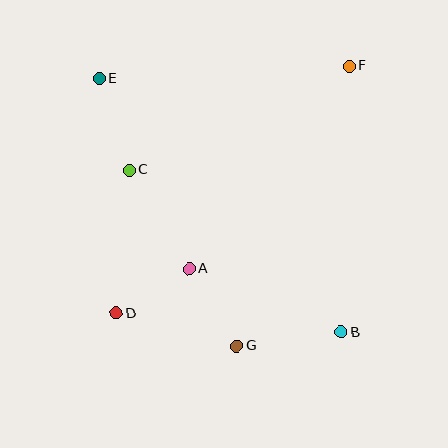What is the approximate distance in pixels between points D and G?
The distance between D and G is approximately 125 pixels.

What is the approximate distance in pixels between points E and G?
The distance between E and G is approximately 301 pixels.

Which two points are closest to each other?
Points A and D are closest to each other.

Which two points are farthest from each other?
Points B and E are farthest from each other.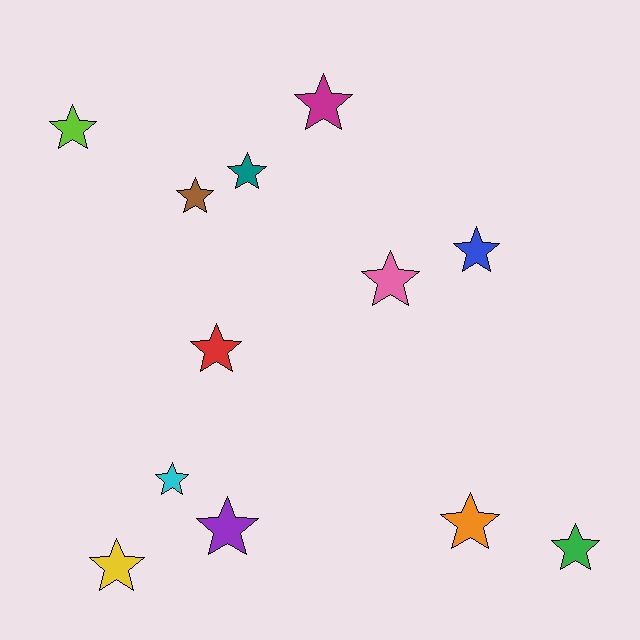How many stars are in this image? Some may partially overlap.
There are 12 stars.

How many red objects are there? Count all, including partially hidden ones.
There is 1 red object.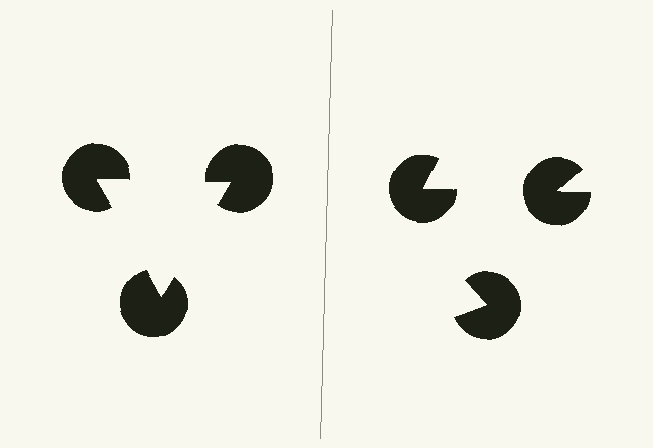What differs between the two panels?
The pac-man discs are positioned identically on both sides; only the wedge orientations differ. On the left they align to a triangle; on the right they are misaligned.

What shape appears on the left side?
An illusory triangle.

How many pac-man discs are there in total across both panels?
6 — 3 on each side.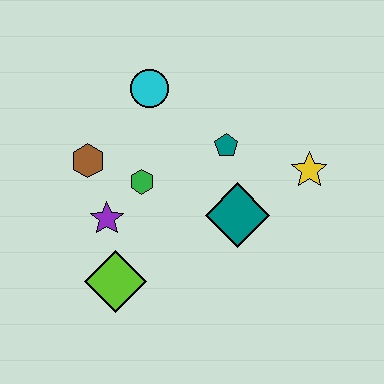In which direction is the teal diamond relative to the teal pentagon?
The teal diamond is below the teal pentagon.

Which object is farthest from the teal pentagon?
The lime diamond is farthest from the teal pentagon.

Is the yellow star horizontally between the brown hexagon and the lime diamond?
No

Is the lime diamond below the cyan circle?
Yes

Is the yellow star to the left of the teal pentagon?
No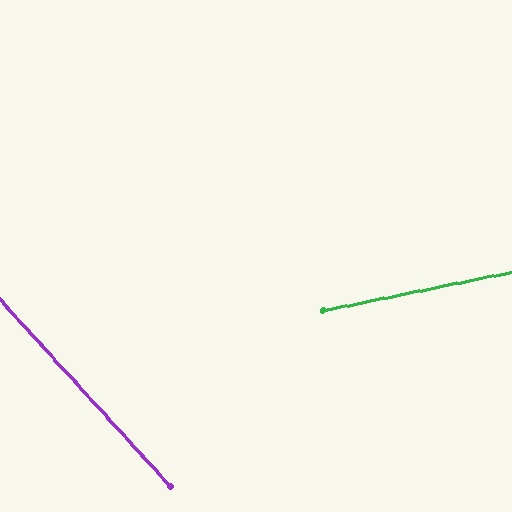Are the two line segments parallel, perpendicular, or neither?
Neither parallel nor perpendicular — they differ by about 59°.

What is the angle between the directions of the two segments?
Approximately 59 degrees.